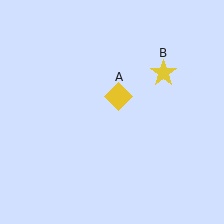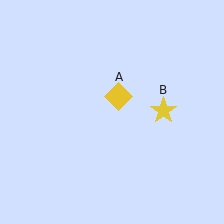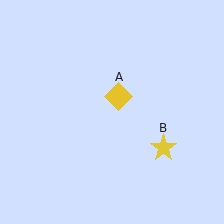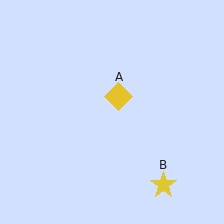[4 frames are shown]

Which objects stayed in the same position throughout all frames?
Yellow diamond (object A) remained stationary.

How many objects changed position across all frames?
1 object changed position: yellow star (object B).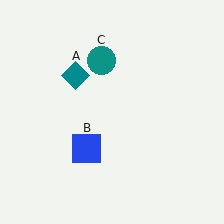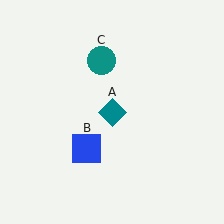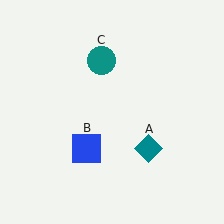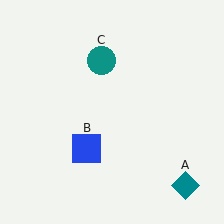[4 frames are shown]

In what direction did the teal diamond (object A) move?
The teal diamond (object A) moved down and to the right.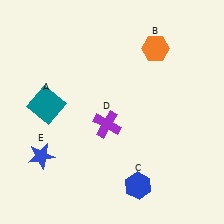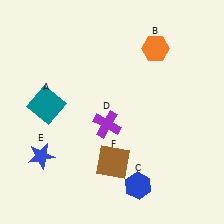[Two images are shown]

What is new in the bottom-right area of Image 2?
A brown square (F) was added in the bottom-right area of Image 2.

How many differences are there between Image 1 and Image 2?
There is 1 difference between the two images.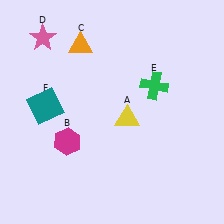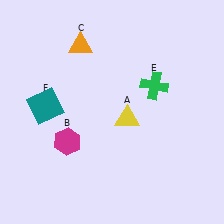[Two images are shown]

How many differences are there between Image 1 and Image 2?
There is 1 difference between the two images.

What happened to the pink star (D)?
The pink star (D) was removed in Image 2. It was in the top-left area of Image 1.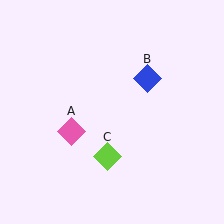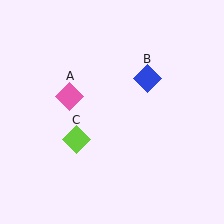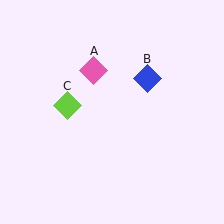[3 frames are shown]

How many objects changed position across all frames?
2 objects changed position: pink diamond (object A), lime diamond (object C).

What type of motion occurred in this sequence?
The pink diamond (object A), lime diamond (object C) rotated clockwise around the center of the scene.